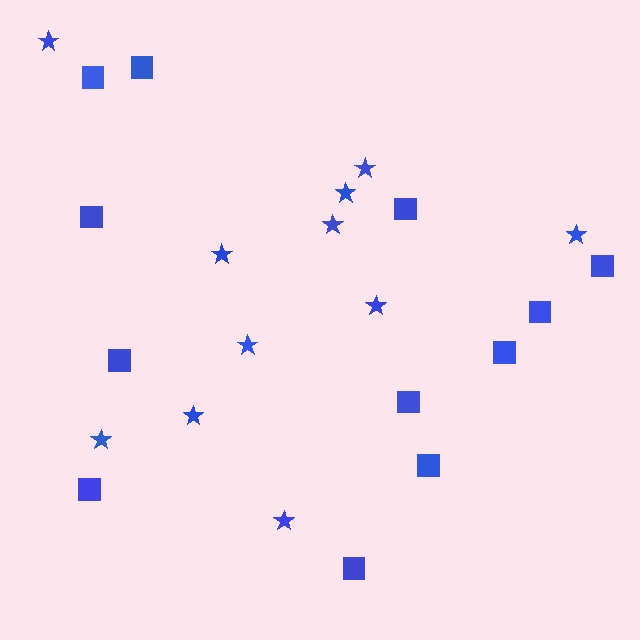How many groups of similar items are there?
There are 2 groups: one group of squares (12) and one group of stars (11).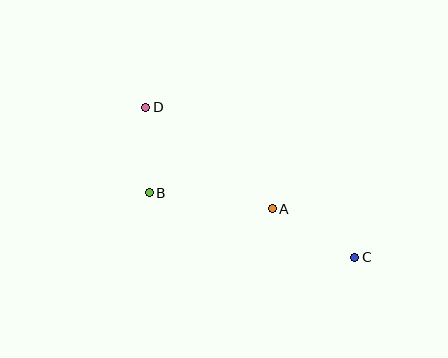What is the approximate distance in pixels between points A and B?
The distance between A and B is approximately 124 pixels.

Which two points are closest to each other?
Points B and D are closest to each other.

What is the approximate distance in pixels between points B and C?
The distance between B and C is approximately 216 pixels.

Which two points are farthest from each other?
Points C and D are farthest from each other.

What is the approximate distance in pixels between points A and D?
The distance between A and D is approximately 162 pixels.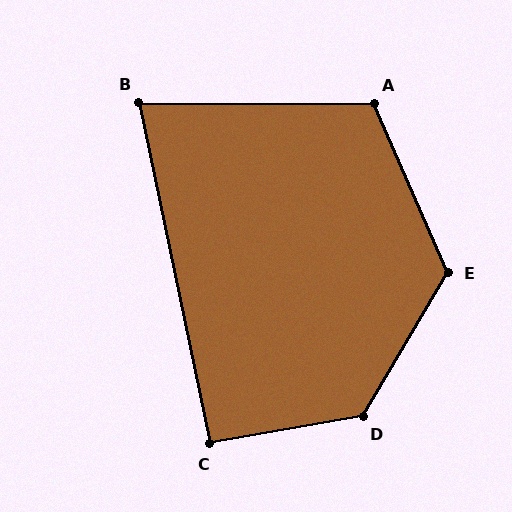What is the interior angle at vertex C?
Approximately 92 degrees (approximately right).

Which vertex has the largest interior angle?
D, at approximately 130 degrees.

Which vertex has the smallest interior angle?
B, at approximately 78 degrees.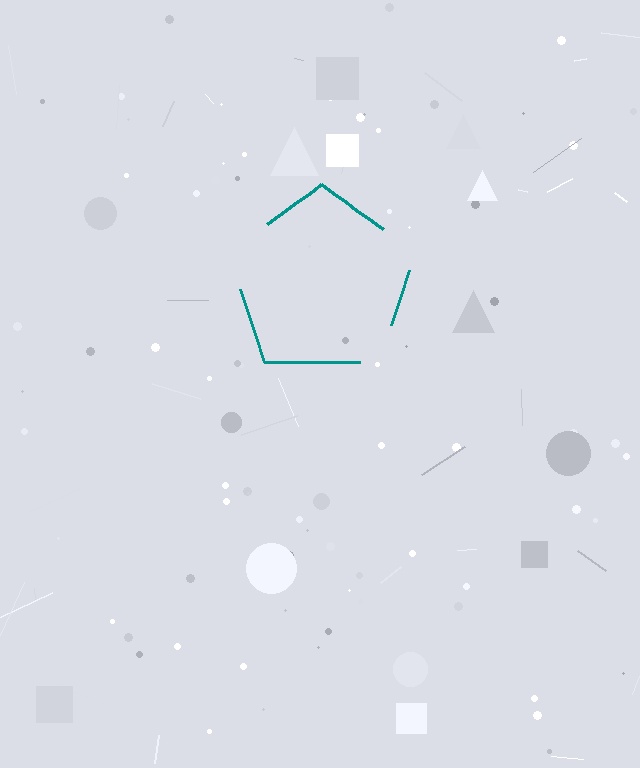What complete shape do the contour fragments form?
The contour fragments form a pentagon.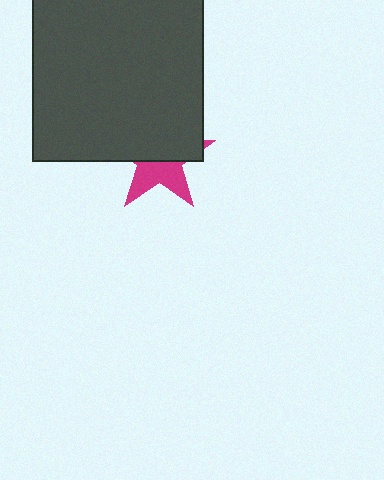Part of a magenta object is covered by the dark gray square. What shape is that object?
It is a star.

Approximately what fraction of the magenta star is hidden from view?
Roughly 57% of the magenta star is hidden behind the dark gray square.